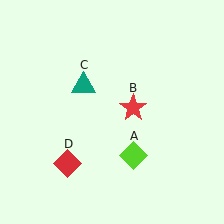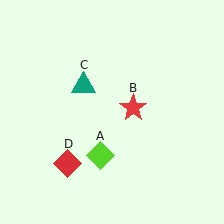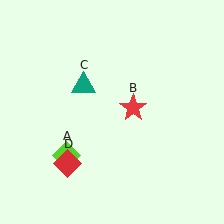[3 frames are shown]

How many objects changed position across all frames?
1 object changed position: lime diamond (object A).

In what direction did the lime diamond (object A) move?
The lime diamond (object A) moved left.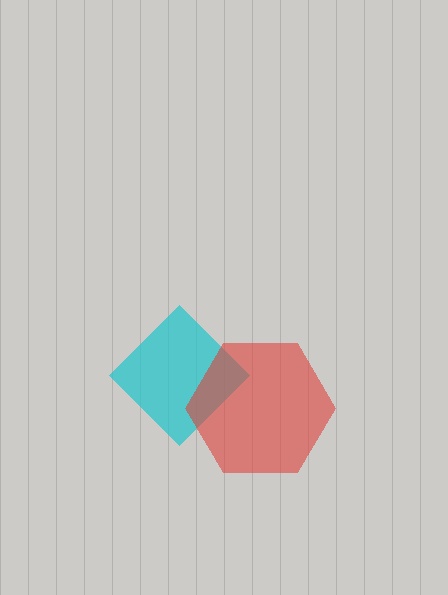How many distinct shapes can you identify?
There are 2 distinct shapes: a cyan diamond, a red hexagon.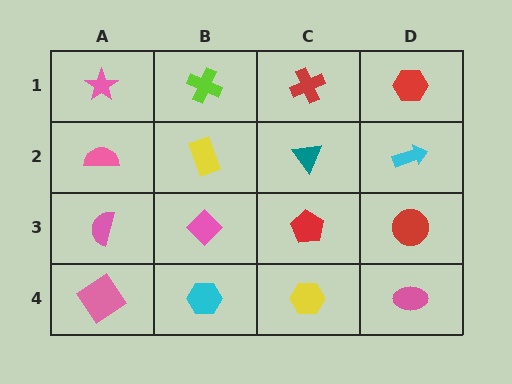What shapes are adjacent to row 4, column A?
A pink semicircle (row 3, column A), a cyan hexagon (row 4, column B).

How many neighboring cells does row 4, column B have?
3.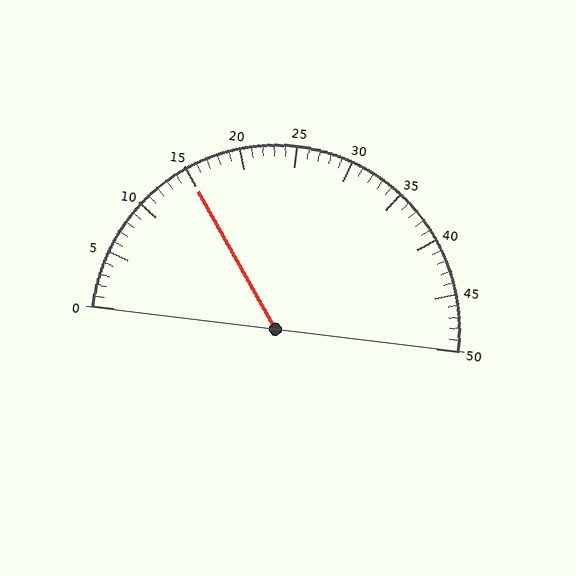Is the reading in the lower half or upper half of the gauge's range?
The reading is in the lower half of the range (0 to 50).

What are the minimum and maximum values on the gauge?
The gauge ranges from 0 to 50.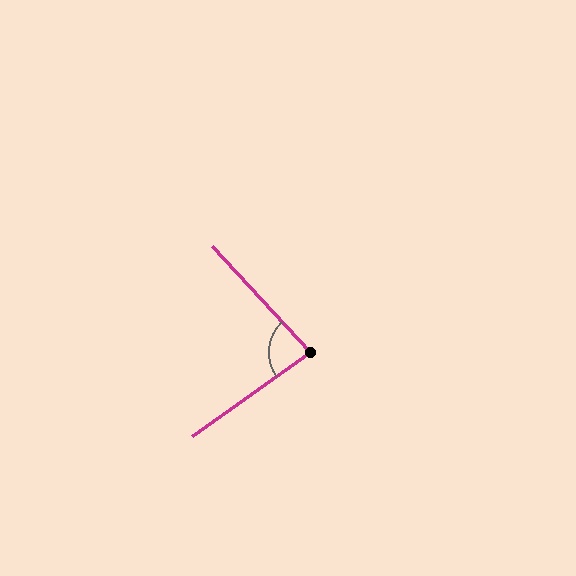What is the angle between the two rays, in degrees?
Approximately 83 degrees.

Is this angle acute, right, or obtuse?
It is acute.